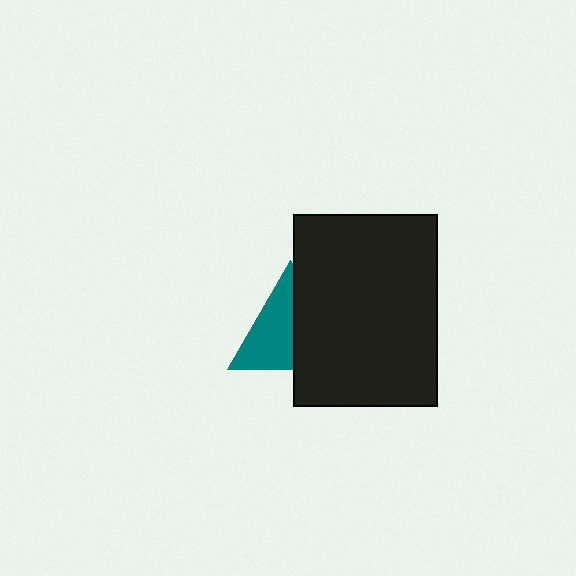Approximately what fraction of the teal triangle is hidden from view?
Roughly 45% of the teal triangle is hidden behind the black rectangle.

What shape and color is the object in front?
The object in front is a black rectangle.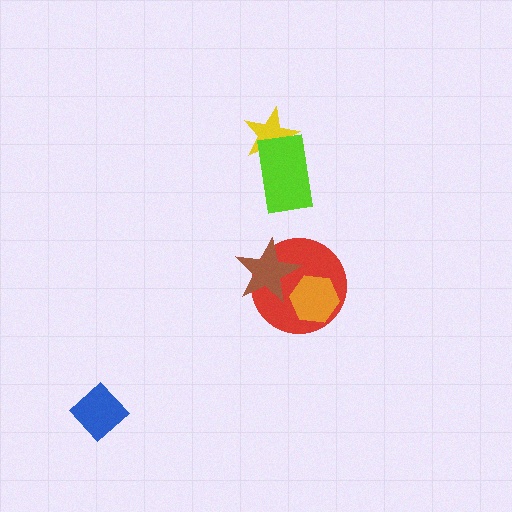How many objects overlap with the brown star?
2 objects overlap with the brown star.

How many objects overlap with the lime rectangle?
1 object overlaps with the lime rectangle.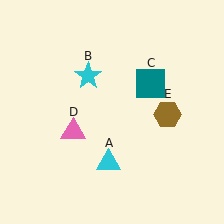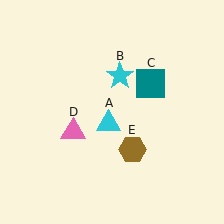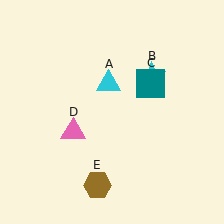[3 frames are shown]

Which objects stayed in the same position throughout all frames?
Teal square (object C) and pink triangle (object D) remained stationary.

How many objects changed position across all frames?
3 objects changed position: cyan triangle (object A), cyan star (object B), brown hexagon (object E).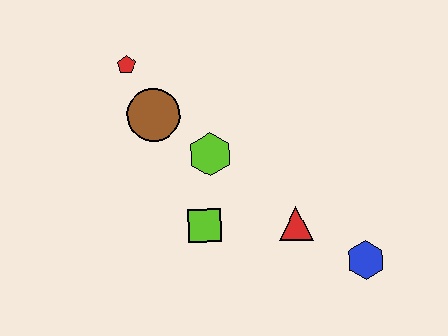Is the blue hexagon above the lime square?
No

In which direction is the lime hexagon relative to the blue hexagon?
The lime hexagon is to the left of the blue hexagon.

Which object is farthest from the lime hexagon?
The blue hexagon is farthest from the lime hexagon.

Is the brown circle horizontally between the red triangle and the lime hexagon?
No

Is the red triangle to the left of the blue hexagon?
Yes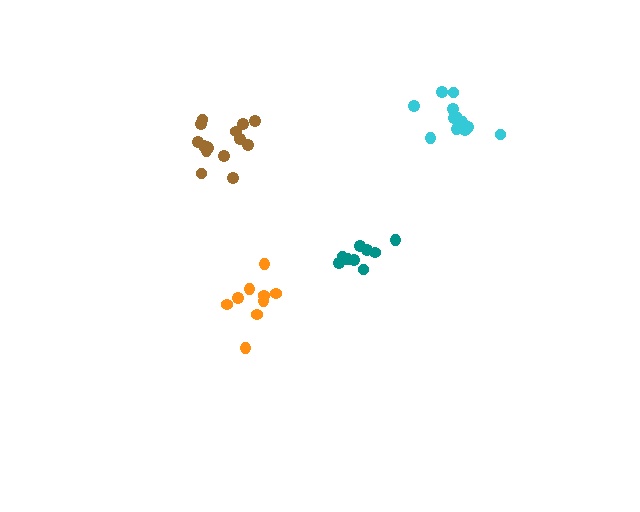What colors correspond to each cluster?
The clusters are colored: orange, brown, cyan, teal.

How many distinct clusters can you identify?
There are 4 distinct clusters.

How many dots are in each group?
Group 1: 9 dots, Group 2: 15 dots, Group 3: 13 dots, Group 4: 9 dots (46 total).